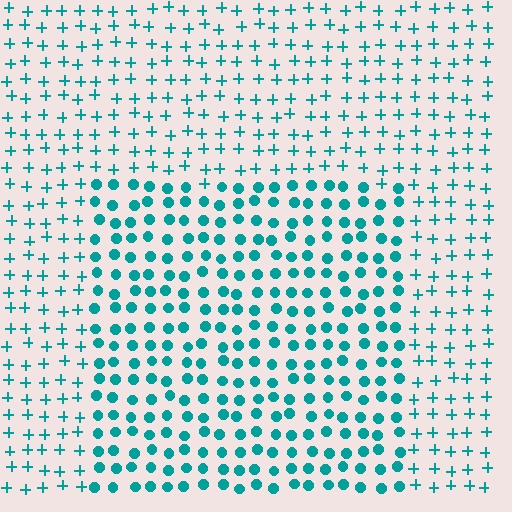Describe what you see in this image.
The image is filled with small teal elements arranged in a uniform grid. A rectangle-shaped region contains circles, while the surrounding area contains plus signs. The boundary is defined purely by the change in element shape.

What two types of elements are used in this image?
The image uses circles inside the rectangle region and plus signs outside it.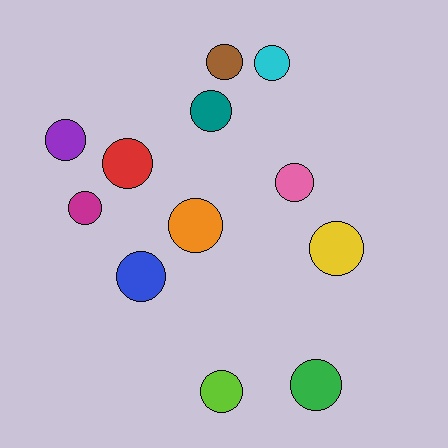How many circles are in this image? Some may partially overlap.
There are 12 circles.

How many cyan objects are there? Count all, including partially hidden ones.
There is 1 cyan object.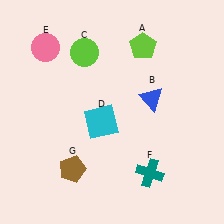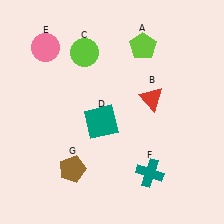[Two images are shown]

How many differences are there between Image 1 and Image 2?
There are 2 differences between the two images.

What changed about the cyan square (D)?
In Image 1, D is cyan. In Image 2, it changed to teal.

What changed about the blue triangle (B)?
In Image 1, B is blue. In Image 2, it changed to red.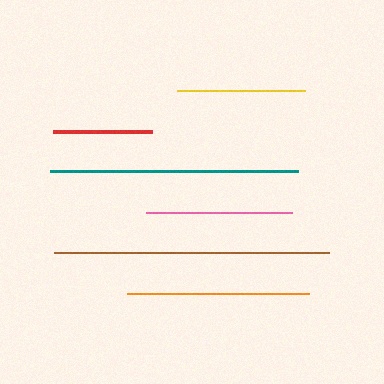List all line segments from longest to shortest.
From longest to shortest: brown, teal, orange, pink, yellow, red.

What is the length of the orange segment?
The orange segment is approximately 182 pixels long.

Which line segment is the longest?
The brown line is the longest at approximately 275 pixels.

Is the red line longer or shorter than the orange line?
The orange line is longer than the red line.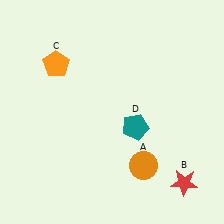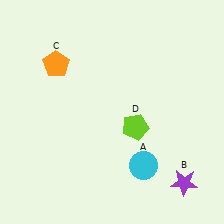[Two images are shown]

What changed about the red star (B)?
In Image 1, B is red. In Image 2, it changed to purple.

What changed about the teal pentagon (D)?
In Image 1, D is teal. In Image 2, it changed to lime.